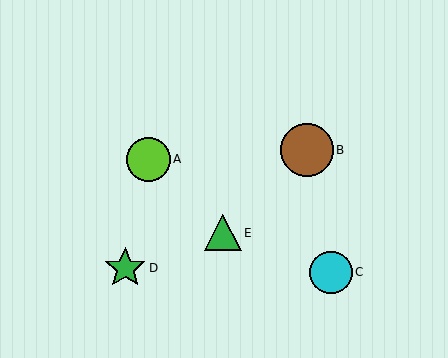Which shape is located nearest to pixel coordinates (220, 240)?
The green triangle (labeled E) at (223, 233) is nearest to that location.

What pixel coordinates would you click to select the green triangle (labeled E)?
Click at (223, 233) to select the green triangle E.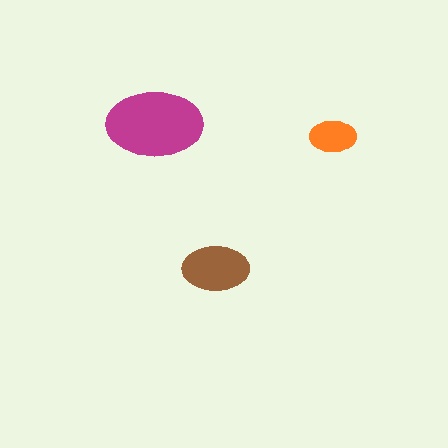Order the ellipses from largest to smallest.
the magenta one, the brown one, the orange one.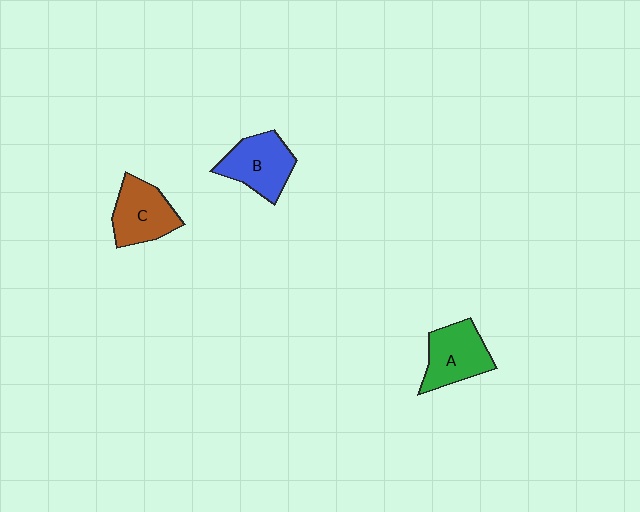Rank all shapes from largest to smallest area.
From largest to smallest: B (blue), A (green), C (brown).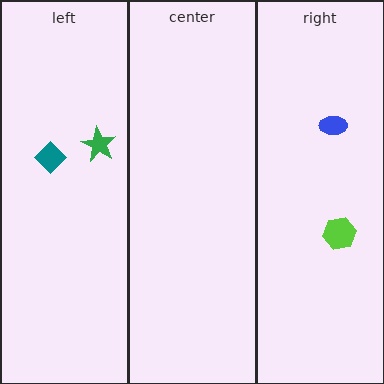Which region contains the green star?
The left region.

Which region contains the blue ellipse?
The right region.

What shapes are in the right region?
The lime hexagon, the blue ellipse.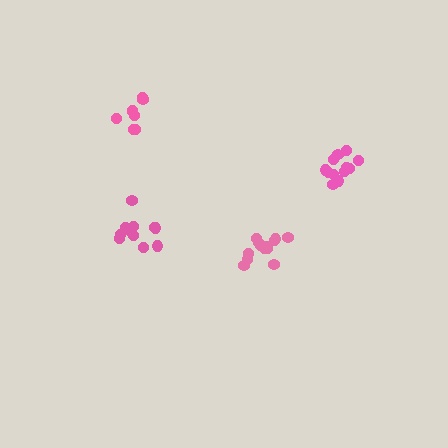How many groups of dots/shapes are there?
There are 4 groups.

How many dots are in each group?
Group 1: 8 dots, Group 2: 13 dots, Group 3: 11 dots, Group 4: 12 dots (44 total).